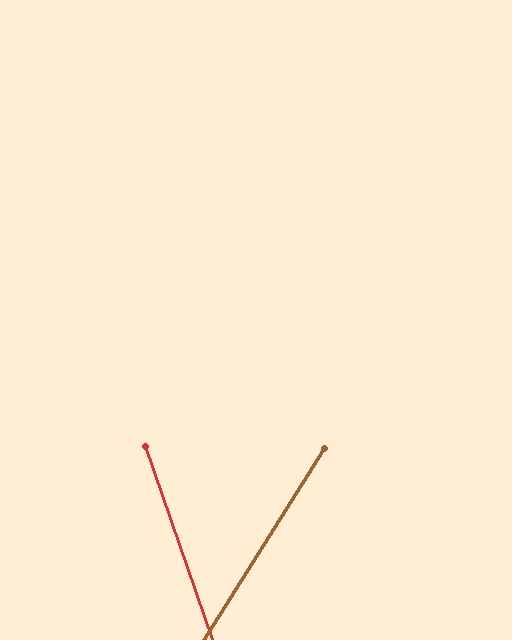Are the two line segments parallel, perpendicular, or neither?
Neither parallel nor perpendicular — they differ by about 51°.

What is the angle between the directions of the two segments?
Approximately 51 degrees.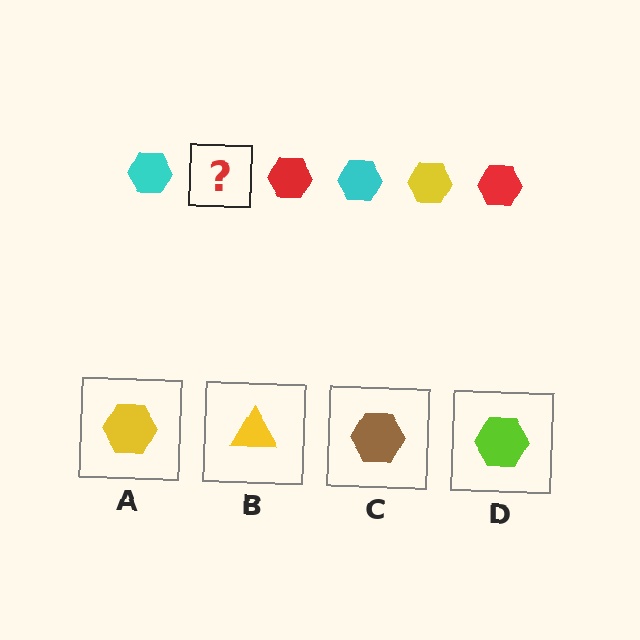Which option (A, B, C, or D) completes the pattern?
A.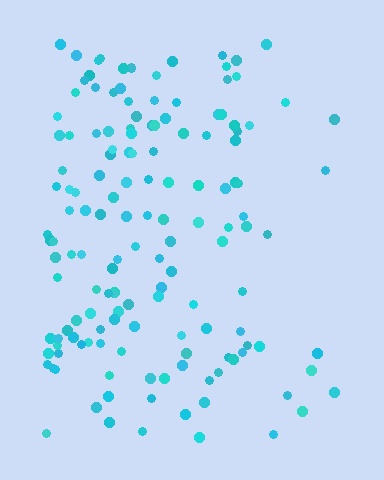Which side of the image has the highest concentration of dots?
The left.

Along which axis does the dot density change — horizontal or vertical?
Horizontal.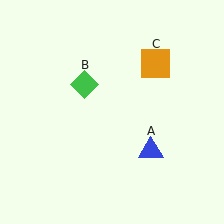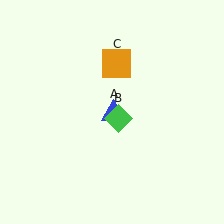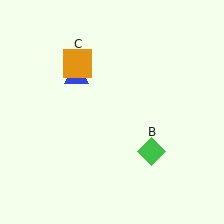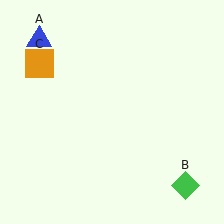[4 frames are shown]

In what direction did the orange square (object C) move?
The orange square (object C) moved left.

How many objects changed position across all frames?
3 objects changed position: blue triangle (object A), green diamond (object B), orange square (object C).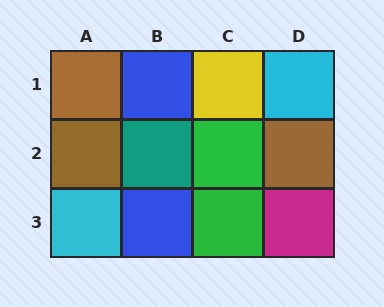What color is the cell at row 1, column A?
Brown.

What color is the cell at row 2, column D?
Brown.